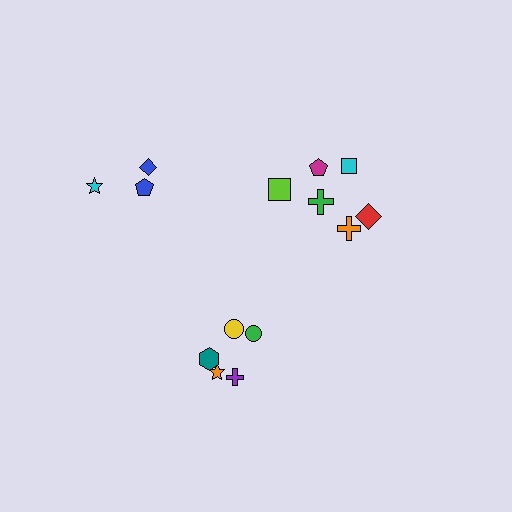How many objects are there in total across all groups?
There are 14 objects.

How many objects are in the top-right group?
There are 6 objects.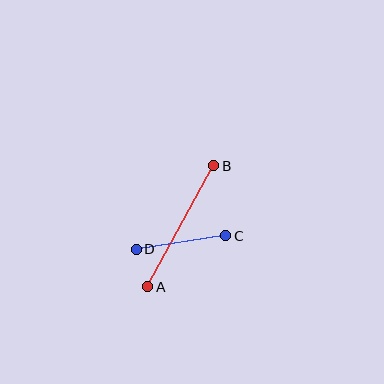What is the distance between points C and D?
The distance is approximately 90 pixels.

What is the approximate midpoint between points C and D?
The midpoint is at approximately (181, 243) pixels.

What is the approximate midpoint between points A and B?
The midpoint is at approximately (181, 226) pixels.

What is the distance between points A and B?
The distance is approximately 138 pixels.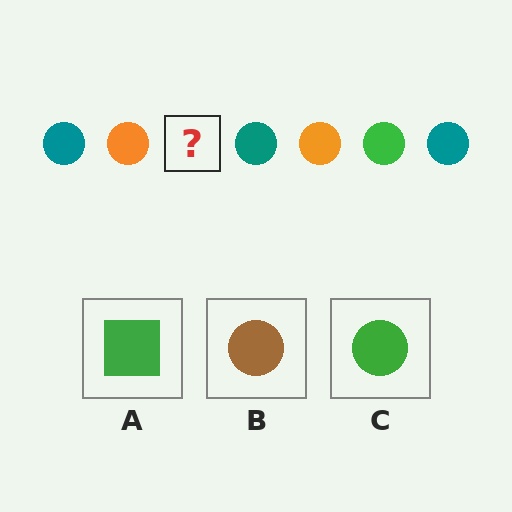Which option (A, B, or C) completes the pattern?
C.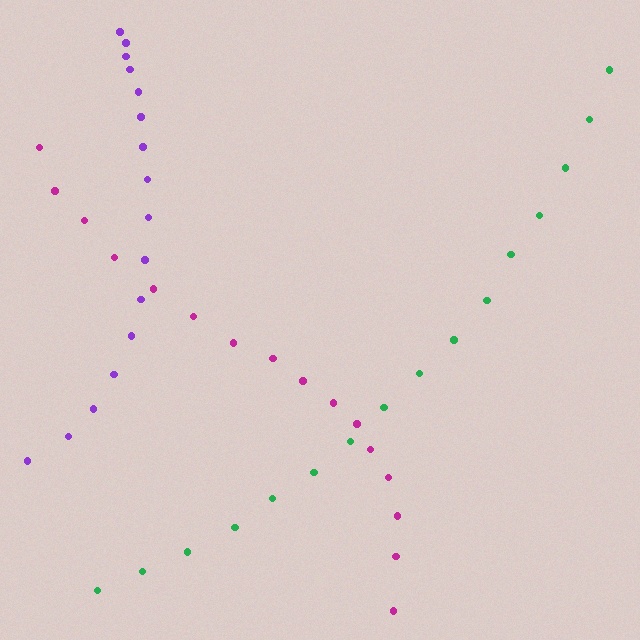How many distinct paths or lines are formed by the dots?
There are 3 distinct paths.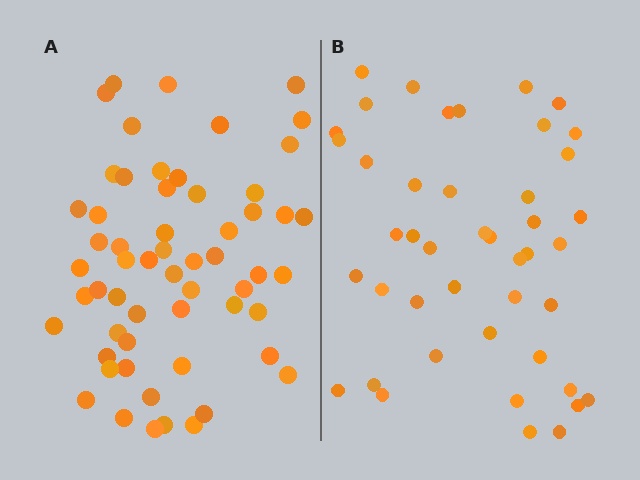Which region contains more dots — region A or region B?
Region A (the left region) has more dots.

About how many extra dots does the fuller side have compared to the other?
Region A has approximately 15 more dots than region B.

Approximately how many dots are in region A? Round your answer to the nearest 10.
About 60 dots. (The exact count is 58, which rounds to 60.)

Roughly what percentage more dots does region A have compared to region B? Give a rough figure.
About 30% more.